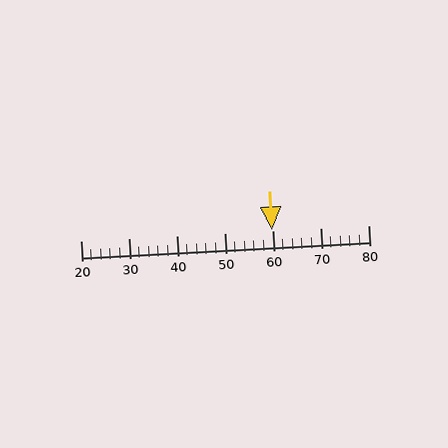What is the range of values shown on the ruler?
The ruler shows values from 20 to 80.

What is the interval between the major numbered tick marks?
The major tick marks are spaced 10 units apart.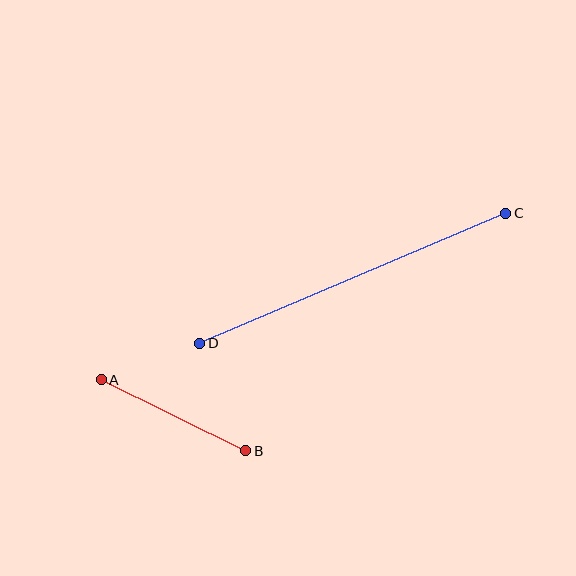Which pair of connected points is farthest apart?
Points C and D are farthest apart.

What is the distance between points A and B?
The distance is approximately 161 pixels.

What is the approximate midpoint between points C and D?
The midpoint is at approximately (353, 278) pixels.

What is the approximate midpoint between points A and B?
The midpoint is at approximately (174, 415) pixels.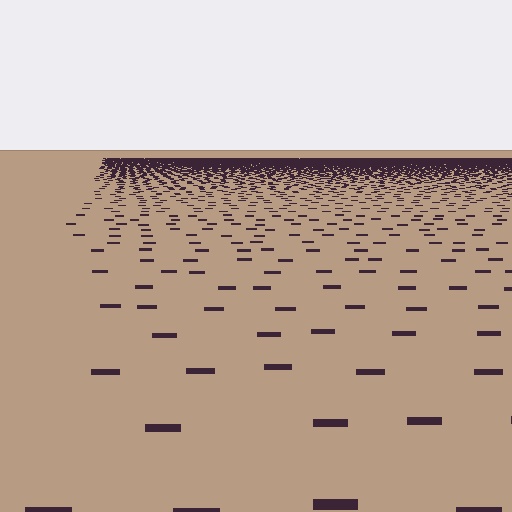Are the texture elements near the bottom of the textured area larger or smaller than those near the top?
Larger. Near the bottom, elements are closer to the viewer and appear at a bigger on-screen size.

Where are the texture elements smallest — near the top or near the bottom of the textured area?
Near the top.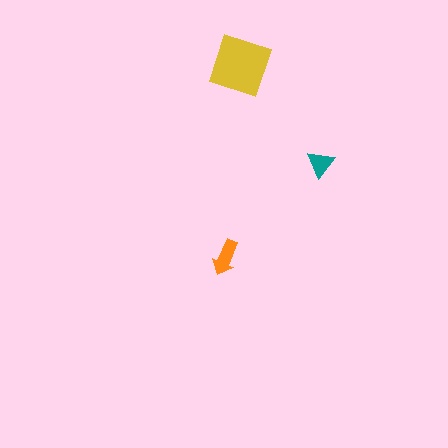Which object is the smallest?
The teal triangle.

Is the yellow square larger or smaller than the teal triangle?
Larger.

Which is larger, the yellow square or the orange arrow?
The yellow square.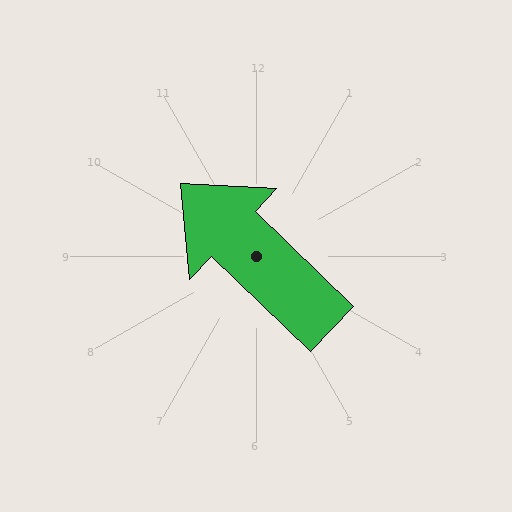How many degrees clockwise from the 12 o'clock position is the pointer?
Approximately 314 degrees.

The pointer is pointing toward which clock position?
Roughly 10 o'clock.